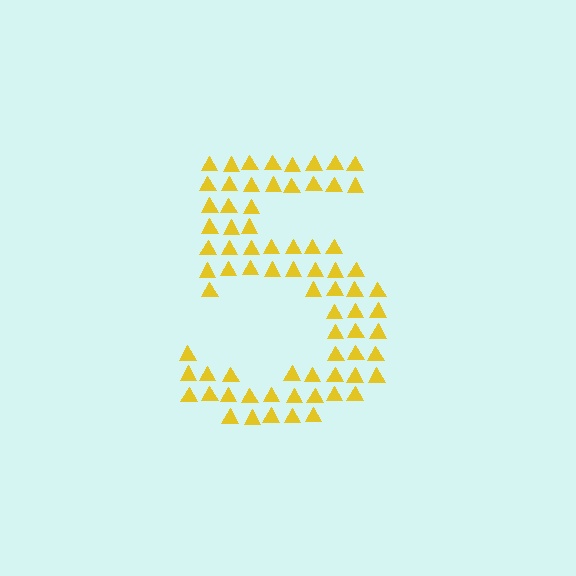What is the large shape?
The large shape is the digit 5.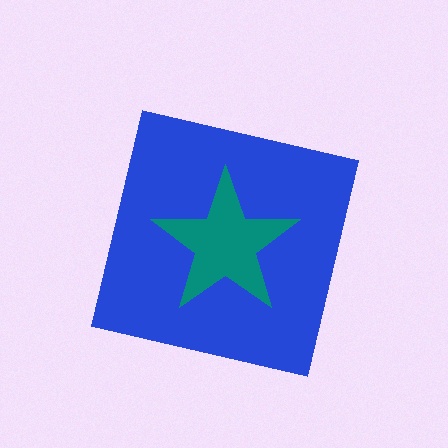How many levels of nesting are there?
2.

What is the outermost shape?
The blue square.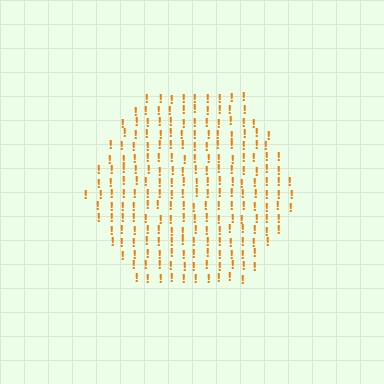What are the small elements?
The small elements are exclamation marks.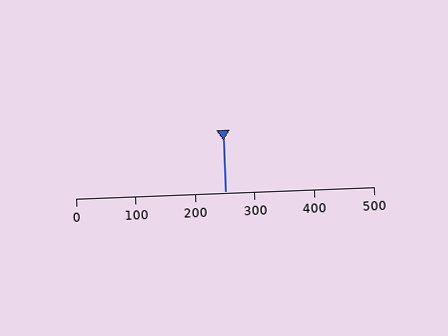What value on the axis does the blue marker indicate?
The marker indicates approximately 250.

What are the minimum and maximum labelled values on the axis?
The axis runs from 0 to 500.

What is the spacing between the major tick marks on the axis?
The major ticks are spaced 100 apart.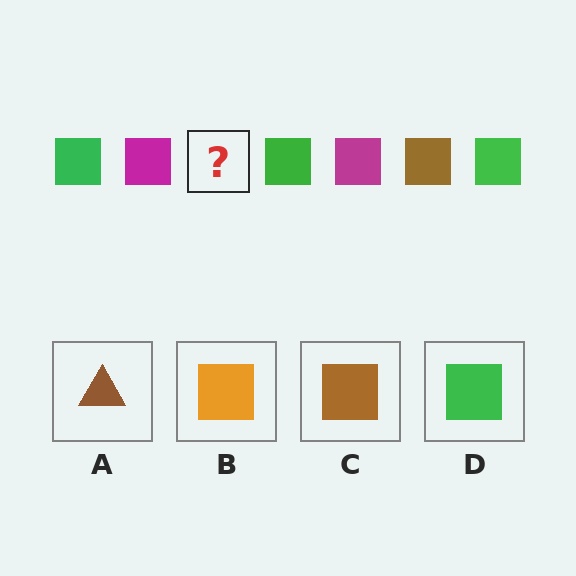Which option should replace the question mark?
Option C.